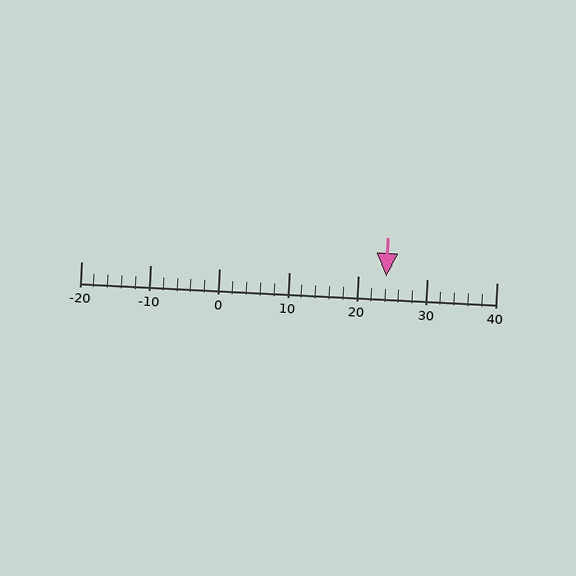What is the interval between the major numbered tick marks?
The major tick marks are spaced 10 units apart.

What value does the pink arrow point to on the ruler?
The pink arrow points to approximately 24.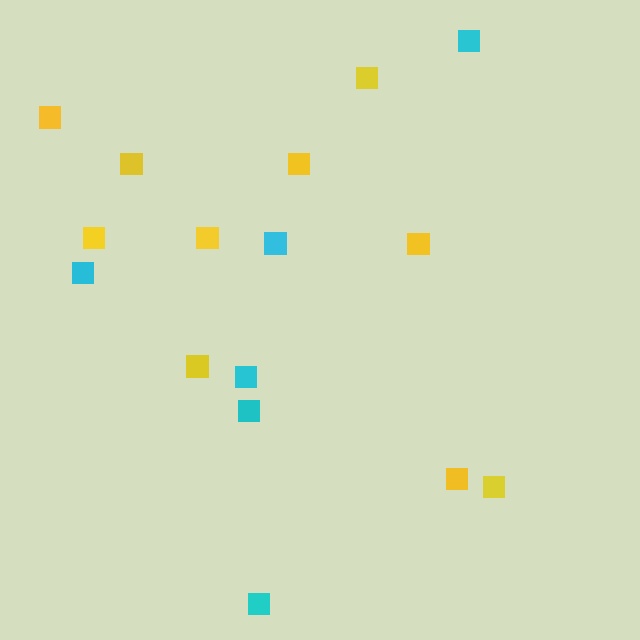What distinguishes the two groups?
There are 2 groups: one group of yellow squares (10) and one group of cyan squares (6).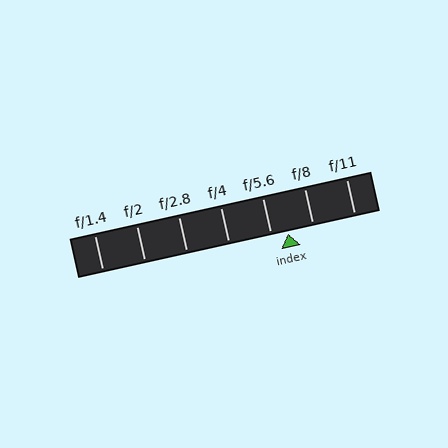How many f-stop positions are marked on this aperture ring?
There are 7 f-stop positions marked.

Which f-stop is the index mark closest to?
The index mark is closest to f/5.6.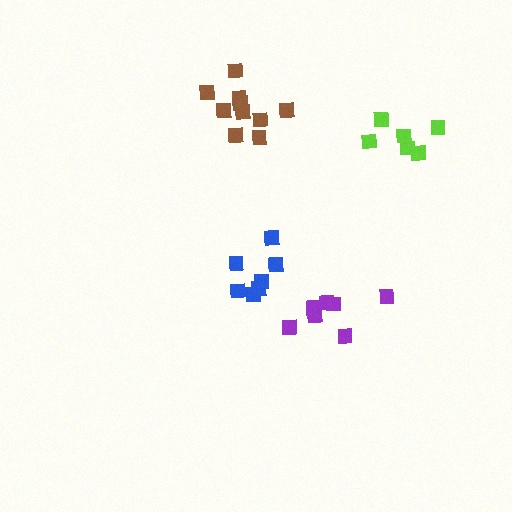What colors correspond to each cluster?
The clusters are colored: purple, blue, lime, brown.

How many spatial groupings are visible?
There are 4 spatial groupings.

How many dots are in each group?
Group 1: 8 dots, Group 2: 7 dots, Group 3: 6 dots, Group 4: 10 dots (31 total).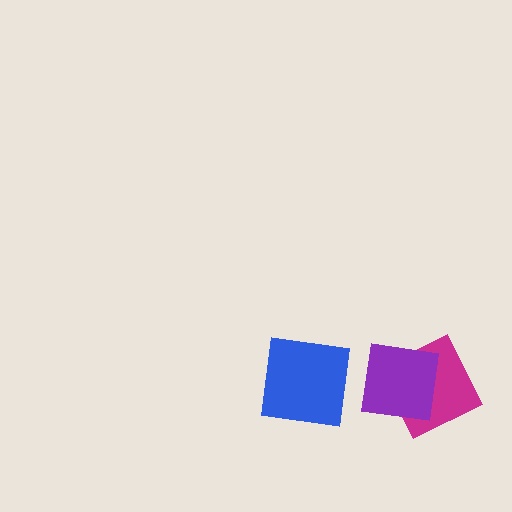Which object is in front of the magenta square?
The purple square is in front of the magenta square.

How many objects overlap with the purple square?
1 object overlaps with the purple square.